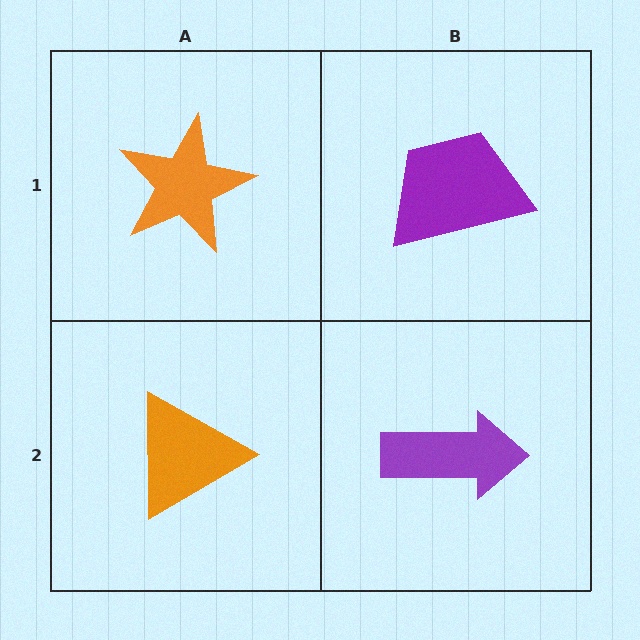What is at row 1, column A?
An orange star.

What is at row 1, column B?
A purple trapezoid.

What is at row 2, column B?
A purple arrow.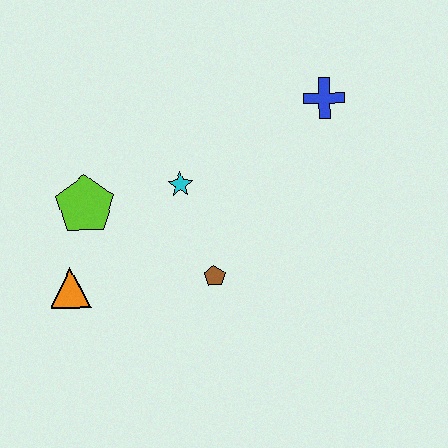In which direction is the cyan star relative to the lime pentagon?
The cyan star is to the right of the lime pentagon.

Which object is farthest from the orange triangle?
The blue cross is farthest from the orange triangle.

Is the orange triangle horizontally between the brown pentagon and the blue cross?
No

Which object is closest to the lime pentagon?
The orange triangle is closest to the lime pentagon.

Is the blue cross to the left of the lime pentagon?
No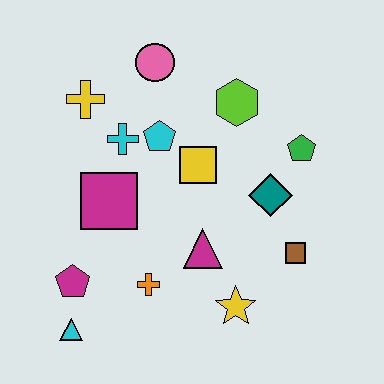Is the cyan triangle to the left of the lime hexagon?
Yes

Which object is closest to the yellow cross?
The cyan cross is closest to the yellow cross.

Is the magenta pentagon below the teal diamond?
Yes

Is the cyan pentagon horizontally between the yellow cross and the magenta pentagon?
No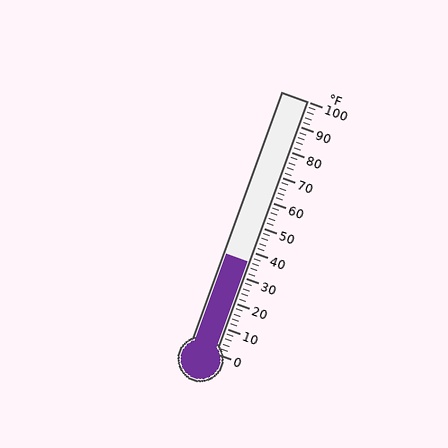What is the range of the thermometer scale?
The thermometer scale ranges from 0°F to 100°F.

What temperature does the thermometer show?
The thermometer shows approximately 36°F.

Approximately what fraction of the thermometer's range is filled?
The thermometer is filled to approximately 35% of its range.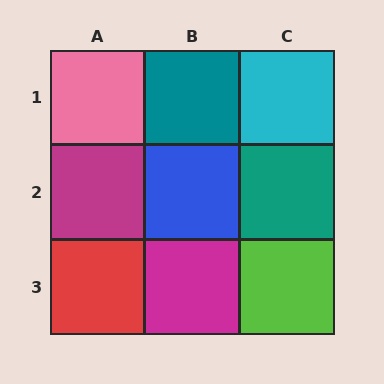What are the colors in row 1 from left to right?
Pink, teal, cyan.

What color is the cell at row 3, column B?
Magenta.